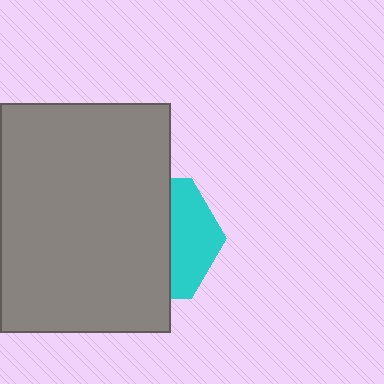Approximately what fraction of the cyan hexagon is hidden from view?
Roughly 64% of the cyan hexagon is hidden behind the gray rectangle.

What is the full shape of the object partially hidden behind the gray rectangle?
The partially hidden object is a cyan hexagon.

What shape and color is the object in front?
The object in front is a gray rectangle.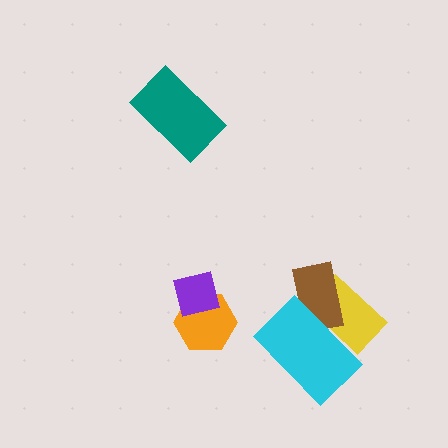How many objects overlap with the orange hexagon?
1 object overlaps with the orange hexagon.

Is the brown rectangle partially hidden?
Yes, it is partially covered by another shape.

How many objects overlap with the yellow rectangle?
2 objects overlap with the yellow rectangle.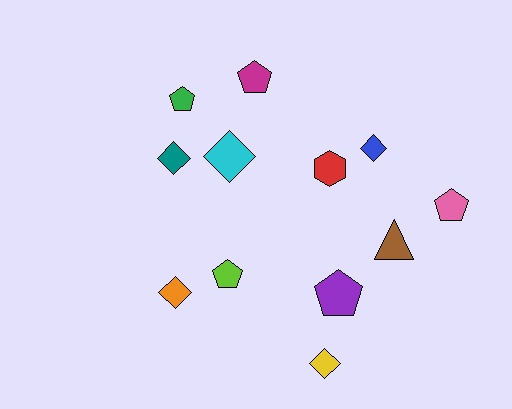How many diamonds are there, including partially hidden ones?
There are 5 diamonds.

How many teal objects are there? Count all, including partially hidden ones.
There is 1 teal object.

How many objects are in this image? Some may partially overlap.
There are 12 objects.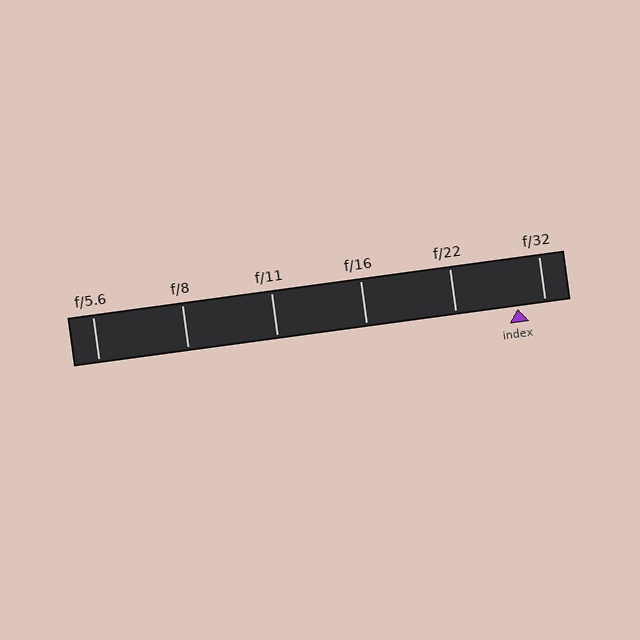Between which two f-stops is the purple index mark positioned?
The index mark is between f/22 and f/32.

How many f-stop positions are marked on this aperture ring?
There are 6 f-stop positions marked.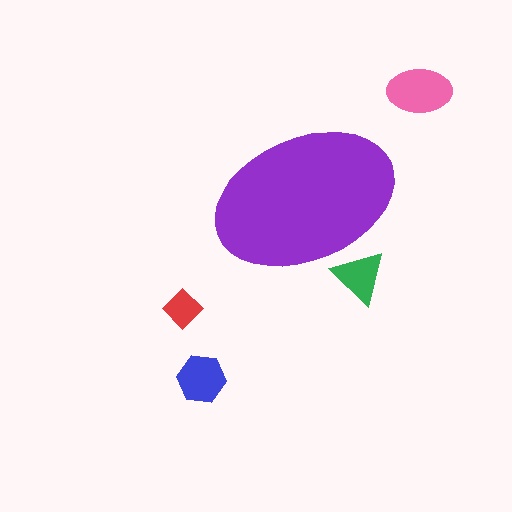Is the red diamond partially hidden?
No, the red diamond is fully visible.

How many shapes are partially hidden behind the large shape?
1 shape is partially hidden.